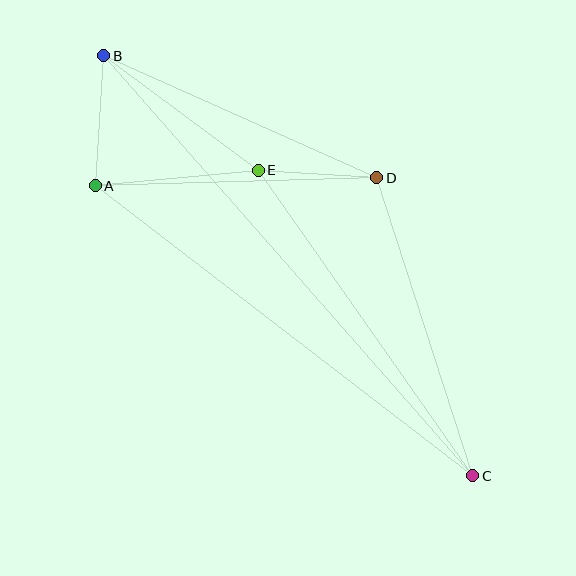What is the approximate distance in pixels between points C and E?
The distance between C and E is approximately 373 pixels.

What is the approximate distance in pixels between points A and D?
The distance between A and D is approximately 281 pixels.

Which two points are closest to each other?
Points D and E are closest to each other.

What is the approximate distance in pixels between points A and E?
The distance between A and E is approximately 164 pixels.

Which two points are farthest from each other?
Points B and C are farthest from each other.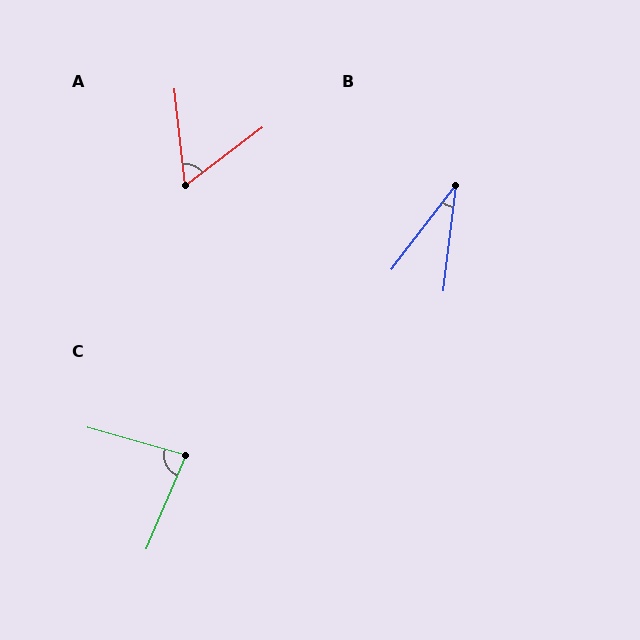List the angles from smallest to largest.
B (30°), A (59°), C (83°).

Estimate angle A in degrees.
Approximately 59 degrees.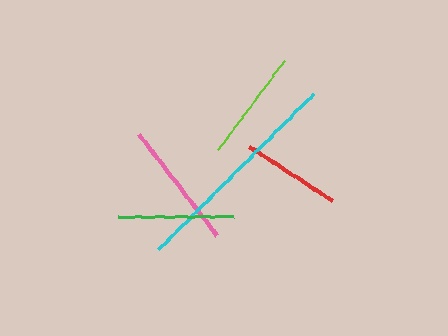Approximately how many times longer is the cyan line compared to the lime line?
The cyan line is approximately 2.0 times the length of the lime line.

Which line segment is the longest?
The cyan line is the longest at approximately 220 pixels.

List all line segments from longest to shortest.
From longest to shortest: cyan, pink, green, lime, red.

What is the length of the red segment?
The red segment is approximately 99 pixels long.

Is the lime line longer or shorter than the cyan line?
The cyan line is longer than the lime line.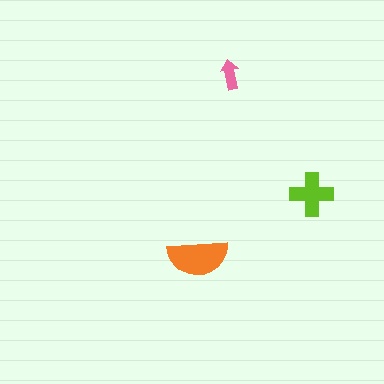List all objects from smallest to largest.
The pink arrow, the lime cross, the orange semicircle.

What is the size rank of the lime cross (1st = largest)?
2nd.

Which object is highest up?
The pink arrow is topmost.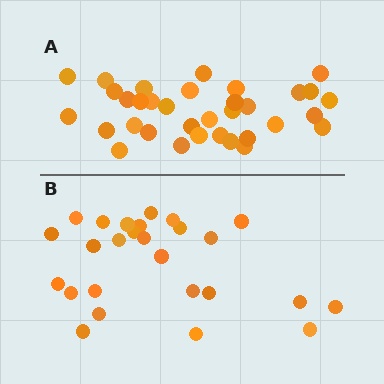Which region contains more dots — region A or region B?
Region A (the top region) has more dots.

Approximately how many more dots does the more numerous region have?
Region A has roughly 8 or so more dots than region B.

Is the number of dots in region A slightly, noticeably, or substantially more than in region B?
Region A has noticeably more, but not dramatically so. The ratio is roughly 1.3 to 1.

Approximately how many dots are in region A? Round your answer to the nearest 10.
About 30 dots. (The exact count is 34, which rounds to 30.)